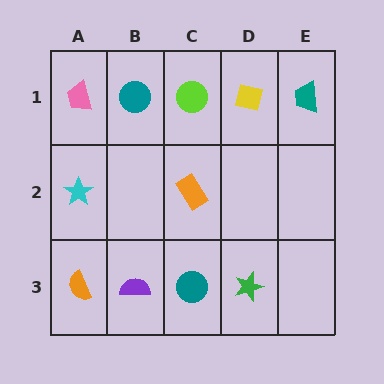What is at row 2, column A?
A cyan star.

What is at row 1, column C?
A lime circle.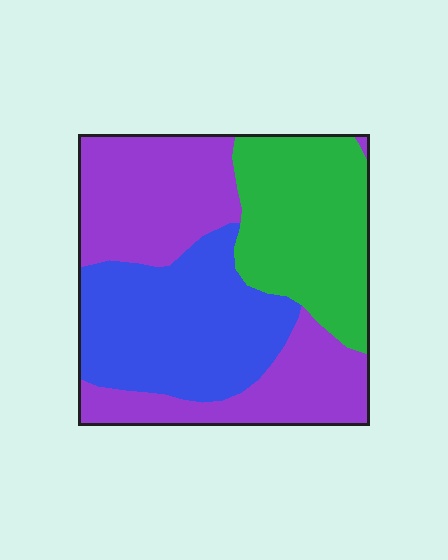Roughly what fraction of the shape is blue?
Blue takes up about one third (1/3) of the shape.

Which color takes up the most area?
Purple, at roughly 40%.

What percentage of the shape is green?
Green covers roughly 30% of the shape.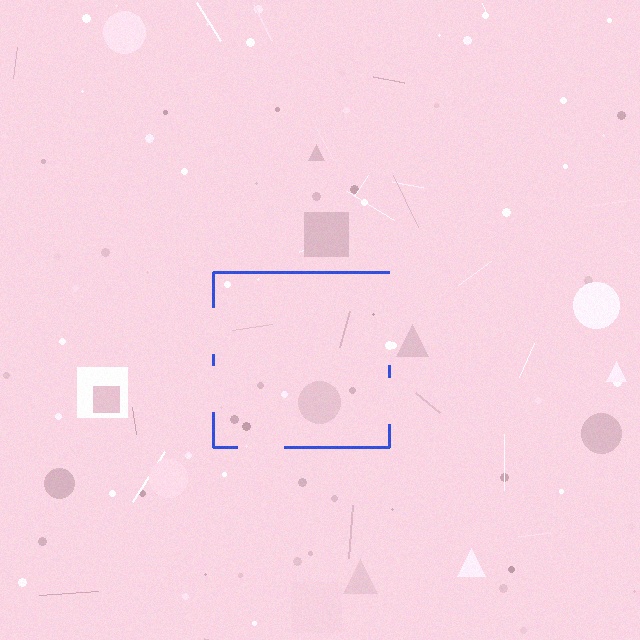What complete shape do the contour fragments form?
The contour fragments form a square.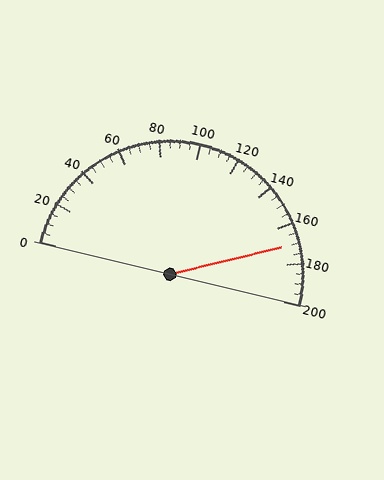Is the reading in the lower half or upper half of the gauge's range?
The reading is in the upper half of the range (0 to 200).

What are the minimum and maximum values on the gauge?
The gauge ranges from 0 to 200.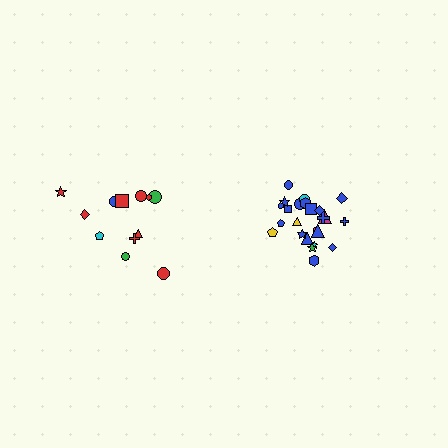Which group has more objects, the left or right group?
The right group.